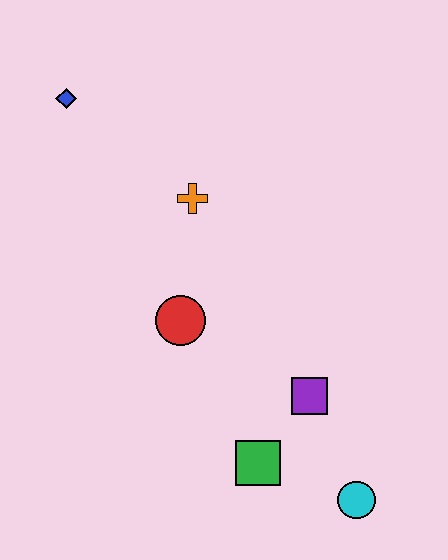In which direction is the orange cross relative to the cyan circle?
The orange cross is above the cyan circle.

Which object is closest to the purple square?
The green square is closest to the purple square.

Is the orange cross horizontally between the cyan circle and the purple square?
No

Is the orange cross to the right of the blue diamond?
Yes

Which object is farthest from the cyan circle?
The blue diamond is farthest from the cyan circle.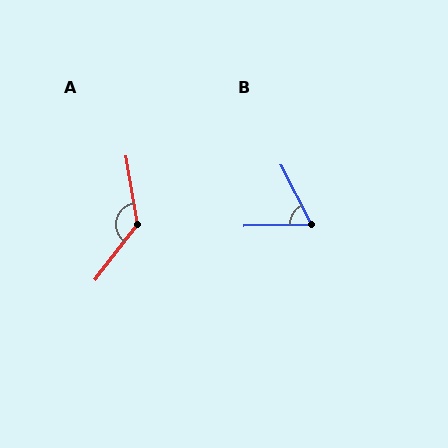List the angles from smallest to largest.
B (64°), A (133°).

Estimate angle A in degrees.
Approximately 133 degrees.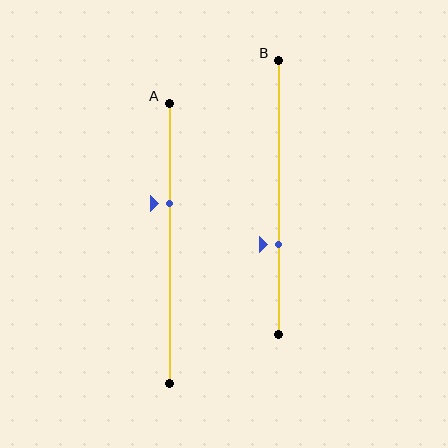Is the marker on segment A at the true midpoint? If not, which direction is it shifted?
No, the marker on segment A is shifted upward by about 14% of the segment length.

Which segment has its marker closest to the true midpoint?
Segment A has its marker closest to the true midpoint.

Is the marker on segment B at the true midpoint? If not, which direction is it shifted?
No, the marker on segment B is shifted downward by about 17% of the segment length.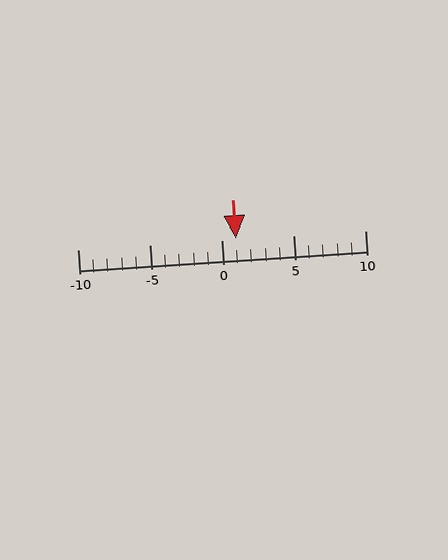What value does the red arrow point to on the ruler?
The red arrow points to approximately 1.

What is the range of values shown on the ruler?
The ruler shows values from -10 to 10.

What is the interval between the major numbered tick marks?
The major tick marks are spaced 5 units apart.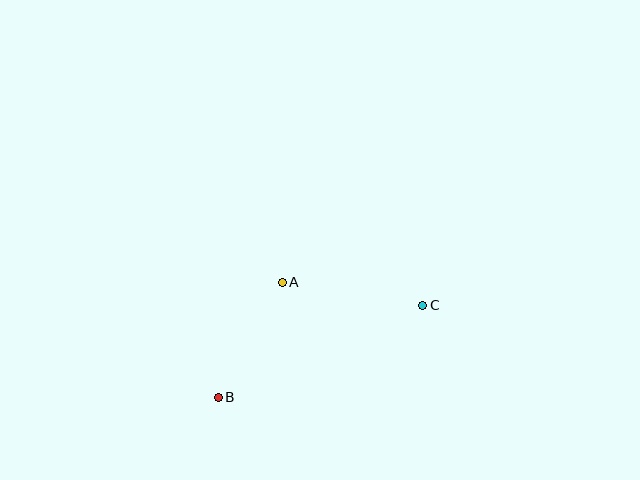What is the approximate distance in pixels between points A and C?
The distance between A and C is approximately 142 pixels.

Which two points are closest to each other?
Points A and B are closest to each other.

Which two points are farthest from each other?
Points B and C are farthest from each other.